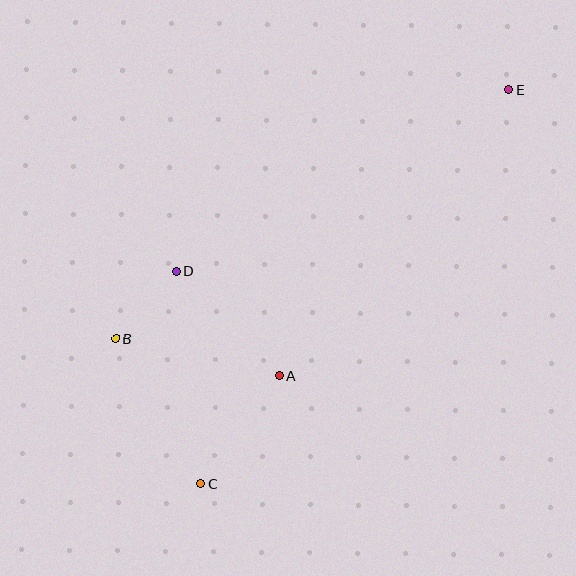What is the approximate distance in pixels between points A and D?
The distance between A and D is approximately 147 pixels.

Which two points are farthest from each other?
Points C and E are farthest from each other.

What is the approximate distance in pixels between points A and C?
The distance between A and C is approximately 134 pixels.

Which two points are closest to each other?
Points B and D are closest to each other.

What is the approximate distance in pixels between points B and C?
The distance between B and C is approximately 168 pixels.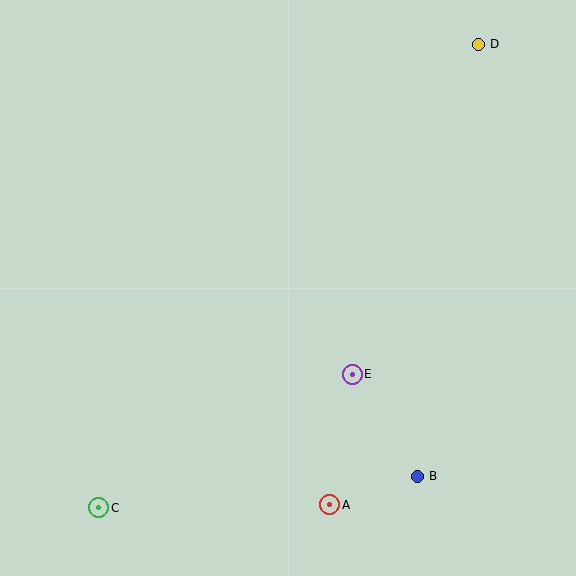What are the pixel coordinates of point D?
Point D is at (478, 44).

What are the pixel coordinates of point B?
Point B is at (417, 476).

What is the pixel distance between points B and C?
The distance between B and C is 321 pixels.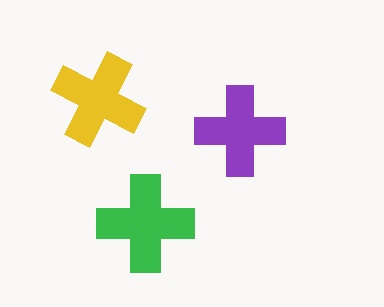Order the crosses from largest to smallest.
the green one, the yellow one, the purple one.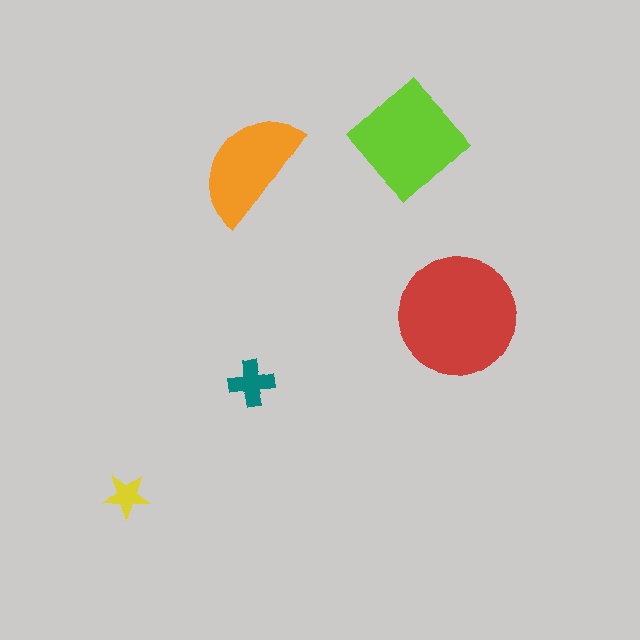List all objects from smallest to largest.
The yellow star, the teal cross, the orange semicircle, the lime diamond, the red circle.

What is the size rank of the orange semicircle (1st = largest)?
3rd.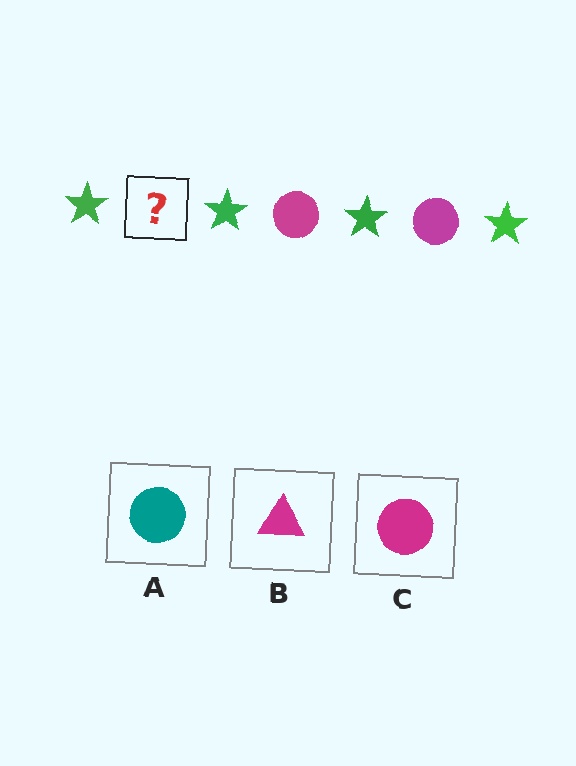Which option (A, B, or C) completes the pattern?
C.